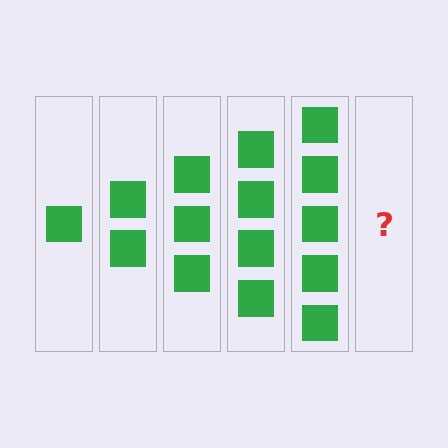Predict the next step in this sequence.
The next step is 6 squares.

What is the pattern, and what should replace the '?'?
The pattern is that each step adds one more square. The '?' should be 6 squares.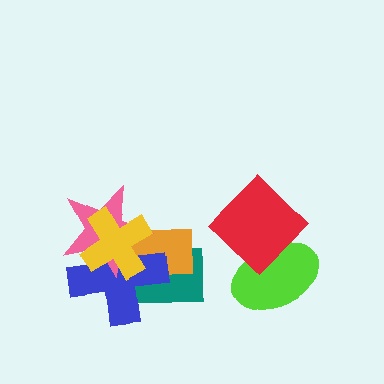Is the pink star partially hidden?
Yes, it is partially covered by another shape.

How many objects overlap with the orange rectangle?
4 objects overlap with the orange rectangle.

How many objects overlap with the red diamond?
1 object overlaps with the red diamond.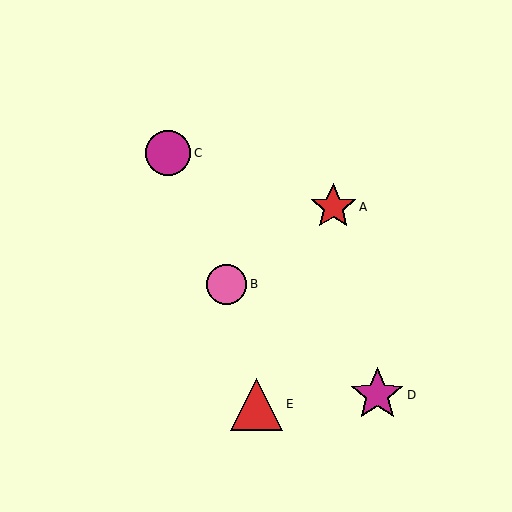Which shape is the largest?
The magenta star (labeled D) is the largest.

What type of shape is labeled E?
Shape E is a red triangle.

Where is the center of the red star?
The center of the red star is at (333, 207).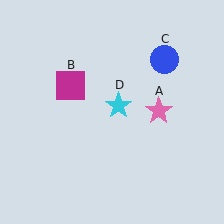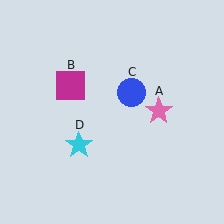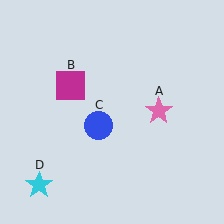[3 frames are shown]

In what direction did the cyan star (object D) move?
The cyan star (object D) moved down and to the left.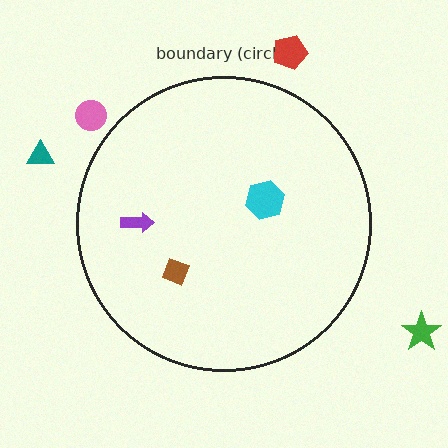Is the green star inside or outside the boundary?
Outside.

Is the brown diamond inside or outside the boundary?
Inside.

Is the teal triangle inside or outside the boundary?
Outside.